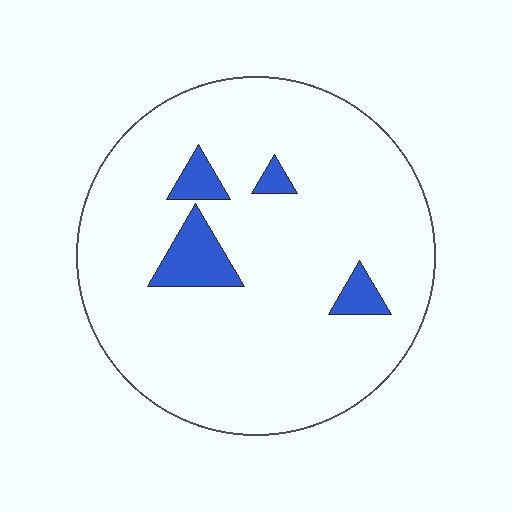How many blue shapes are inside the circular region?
4.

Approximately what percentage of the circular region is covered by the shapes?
Approximately 10%.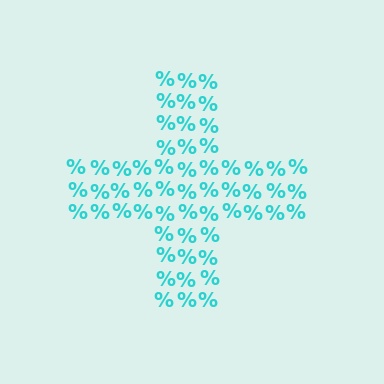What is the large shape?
The large shape is a cross.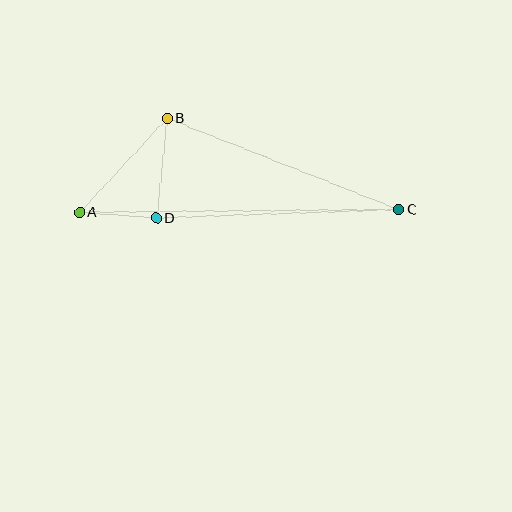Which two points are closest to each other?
Points A and D are closest to each other.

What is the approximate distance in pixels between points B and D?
The distance between B and D is approximately 100 pixels.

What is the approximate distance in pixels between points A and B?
The distance between A and B is approximately 129 pixels.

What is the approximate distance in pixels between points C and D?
The distance between C and D is approximately 242 pixels.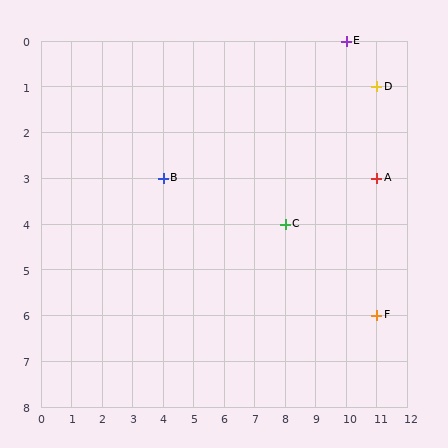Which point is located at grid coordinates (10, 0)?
Point E is at (10, 0).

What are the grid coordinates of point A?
Point A is at grid coordinates (11, 3).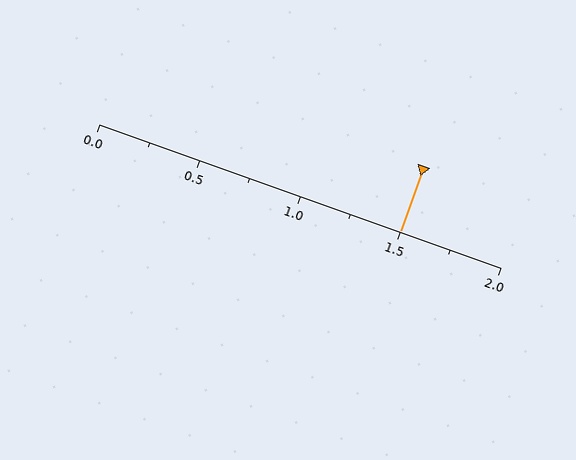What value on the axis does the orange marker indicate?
The marker indicates approximately 1.5.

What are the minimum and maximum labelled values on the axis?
The axis runs from 0.0 to 2.0.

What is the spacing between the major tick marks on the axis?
The major ticks are spaced 0.5 apart.